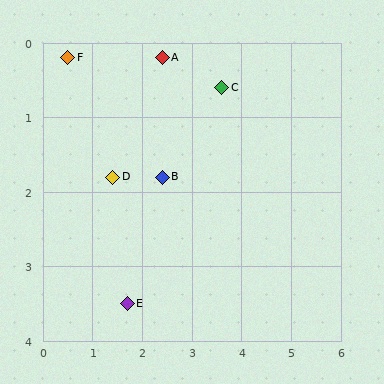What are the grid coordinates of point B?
Point B is at approximately (2.4, 1.8).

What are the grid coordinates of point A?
Point A is at approximately (2.4, 0.2).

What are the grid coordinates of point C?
Point C is at approximately (3.6, 0.6).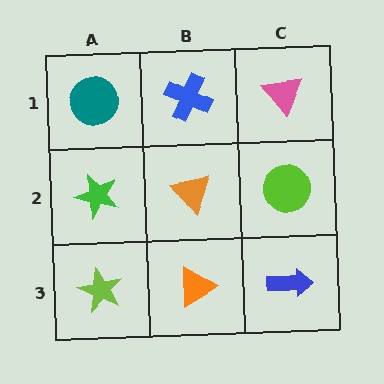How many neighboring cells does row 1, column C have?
2.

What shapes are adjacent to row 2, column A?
A teal circle (row 1, column A), a lime star (row 3, column A), an orange triangle (row 2, column B).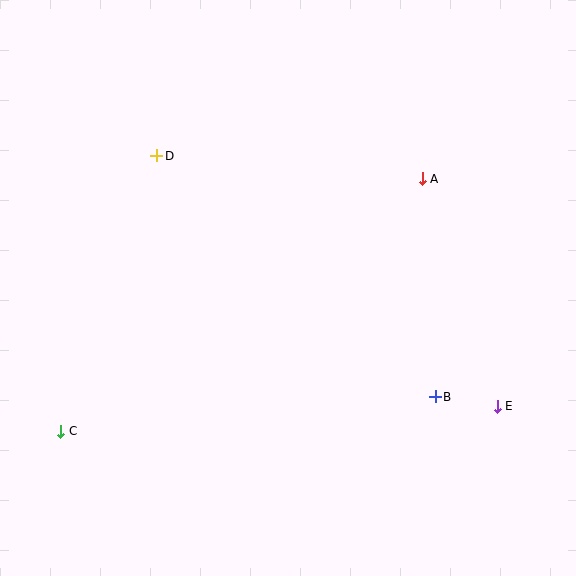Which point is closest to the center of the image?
Point A at (422, 179) is closest to the center.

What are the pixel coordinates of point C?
Point C is at (60, 431).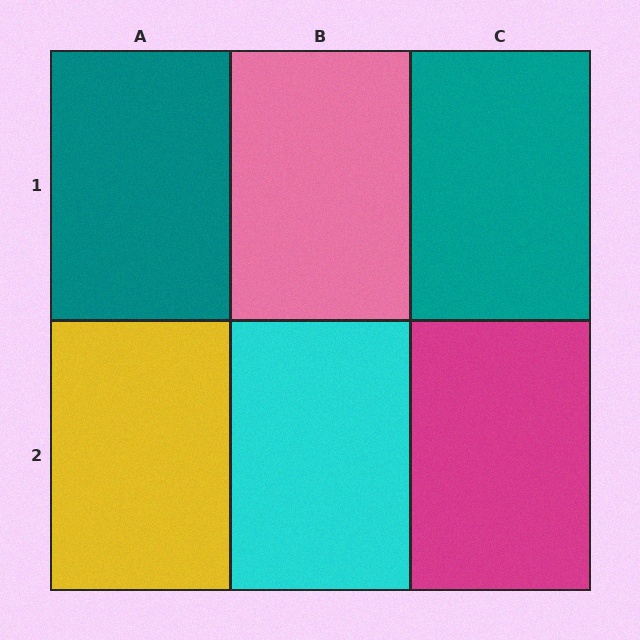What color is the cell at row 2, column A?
Yellow.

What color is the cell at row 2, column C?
Magenta.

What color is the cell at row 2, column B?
Cyan.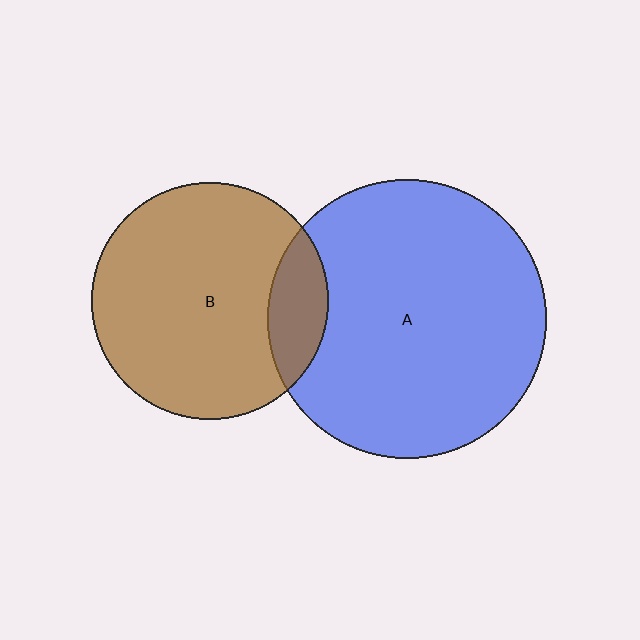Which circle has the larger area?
Circle A (blue).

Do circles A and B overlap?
Yes.